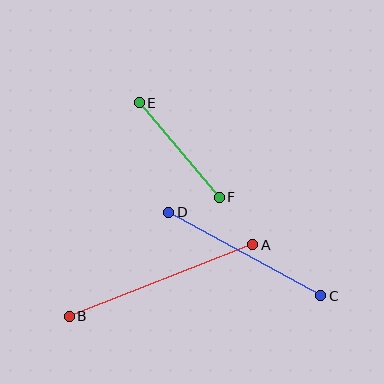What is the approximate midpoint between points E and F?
The midpoint is at approximately (179, 150) pixels.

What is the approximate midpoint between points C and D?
The midpoint is at approximately (245, 254) pixels.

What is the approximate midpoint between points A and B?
The midpoint is at approximately (161, 281) pixels.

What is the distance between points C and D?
The distance is approximately 173 pixels.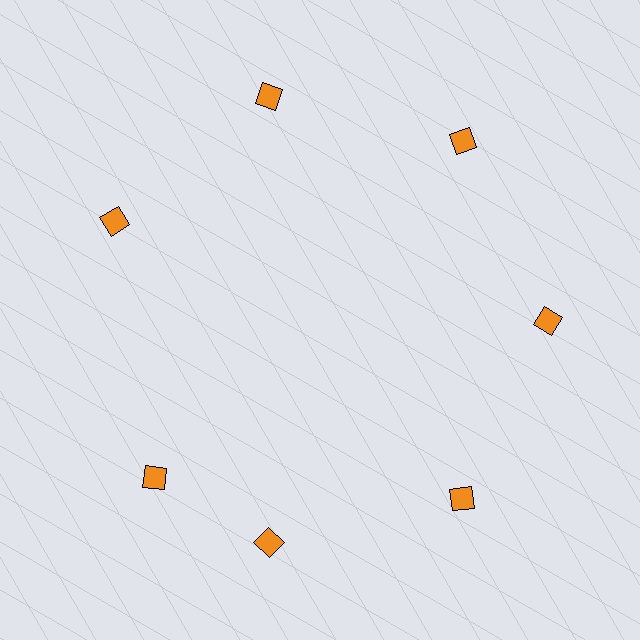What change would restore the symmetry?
The symmetry would be restored by rotating it back into even spacing with its neighbors so that all 7 diamonds sit at equal angles and equal distance from the center.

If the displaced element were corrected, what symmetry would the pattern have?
It would have 7-fold rotational symmetry — the pattern would map onto itself every 51 degrees.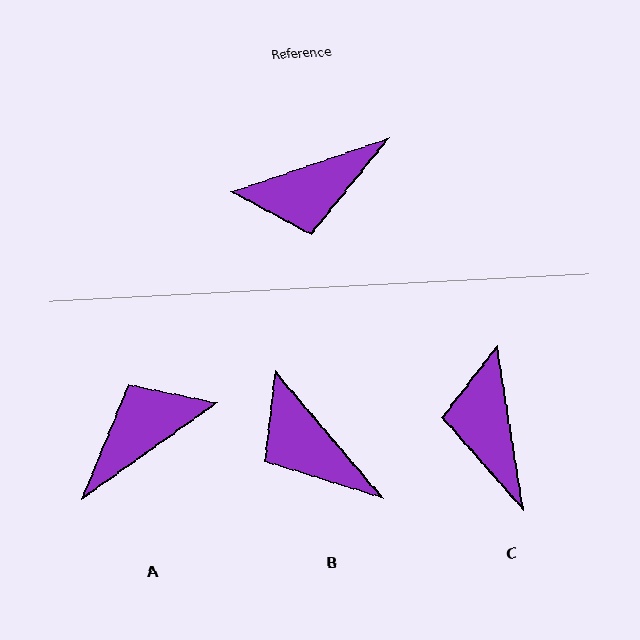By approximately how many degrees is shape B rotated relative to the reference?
Approximately 69 degrees clockwise.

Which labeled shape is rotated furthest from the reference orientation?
A, about 163 degrees away.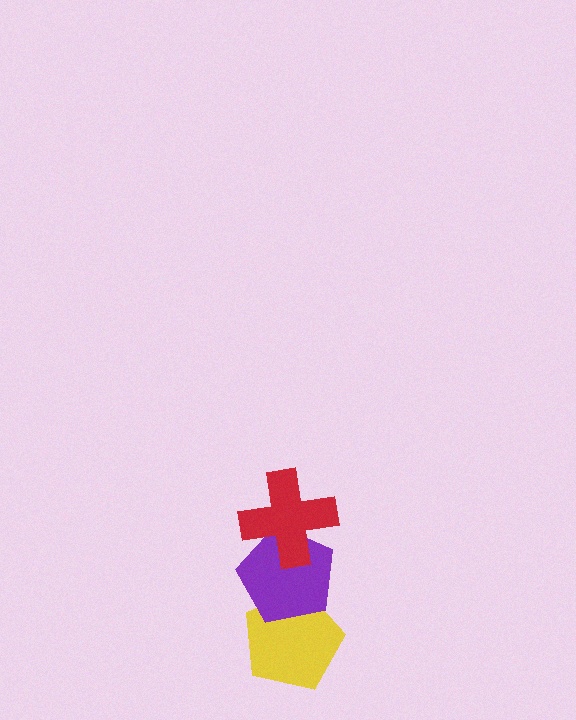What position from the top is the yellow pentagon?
The yellow pentagon is 3rd from the top.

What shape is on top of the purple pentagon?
The red cross is on top of the purple pentagon.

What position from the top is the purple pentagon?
The purple pentagon is 2nd from the top.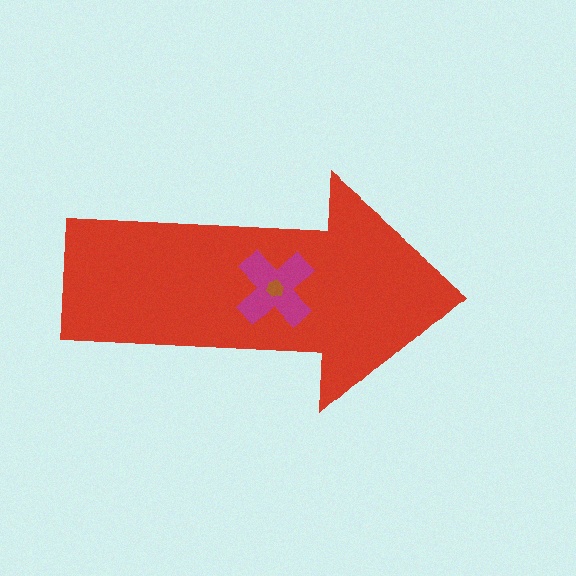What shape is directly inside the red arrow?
The magenta cross.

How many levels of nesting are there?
3.